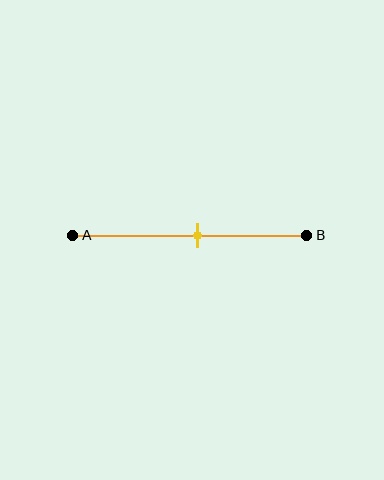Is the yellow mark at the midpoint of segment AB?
No, the mark is at about 55% from A, not at the 50% midpoint.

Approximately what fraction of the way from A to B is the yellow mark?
The yellow mark is approximately 55% of the way from A to B.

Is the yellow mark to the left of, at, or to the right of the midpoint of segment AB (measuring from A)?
The yellow mark is to the right of the midpoint of segment AB.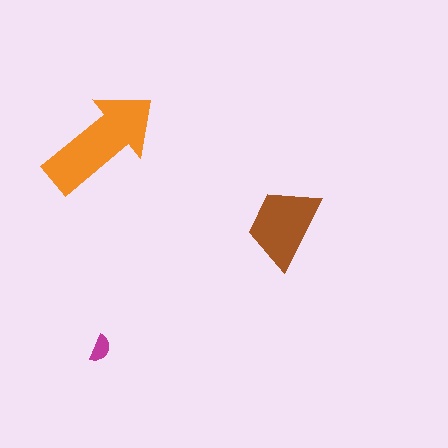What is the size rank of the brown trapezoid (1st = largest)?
2nd.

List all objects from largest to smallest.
The orange arrow, the brown trapezoid, the magenta semicircle.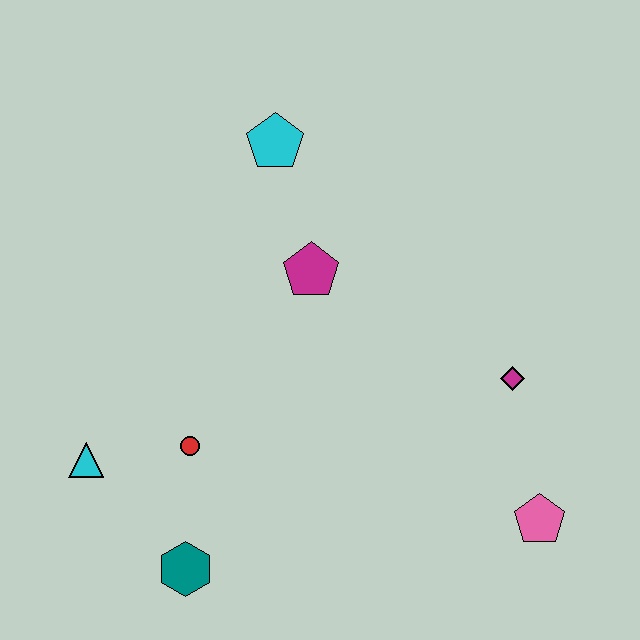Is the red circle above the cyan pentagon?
No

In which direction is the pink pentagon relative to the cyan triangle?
The pink pentagon is to the right of the cyan triangle.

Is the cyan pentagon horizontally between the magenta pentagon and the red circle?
Yes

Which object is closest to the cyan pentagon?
The magenta pentagon is closest to the cyan pentagon.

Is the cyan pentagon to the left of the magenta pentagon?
Yes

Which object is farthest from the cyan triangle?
The pink pentagon is farthest from the cyan triangle.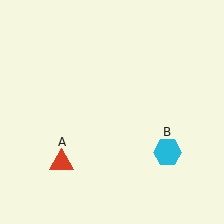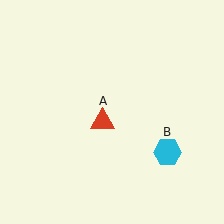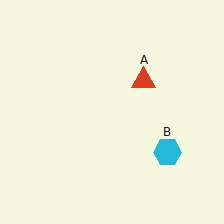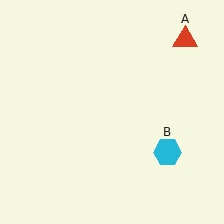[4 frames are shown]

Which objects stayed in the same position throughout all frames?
Cyan hexagon (object B) remained stationary.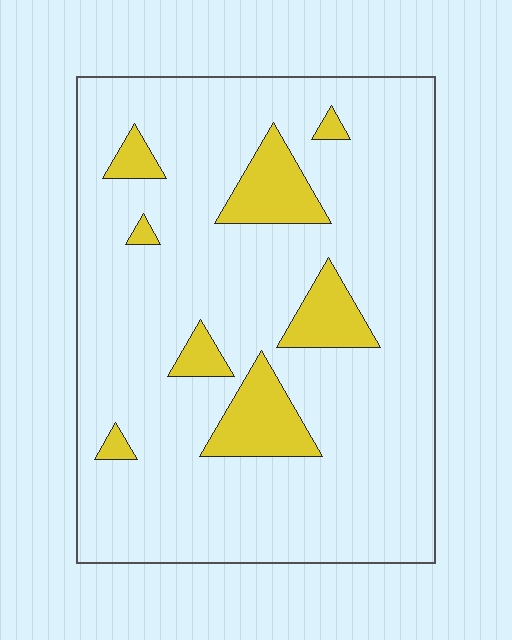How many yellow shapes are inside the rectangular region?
8.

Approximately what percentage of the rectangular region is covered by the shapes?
Approximately 15%.